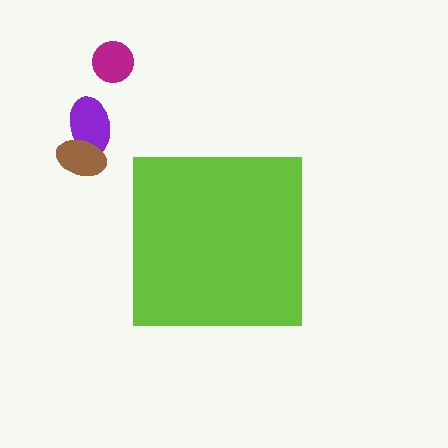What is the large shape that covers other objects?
A lime square.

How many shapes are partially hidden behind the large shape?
0 shapes are partially hidden.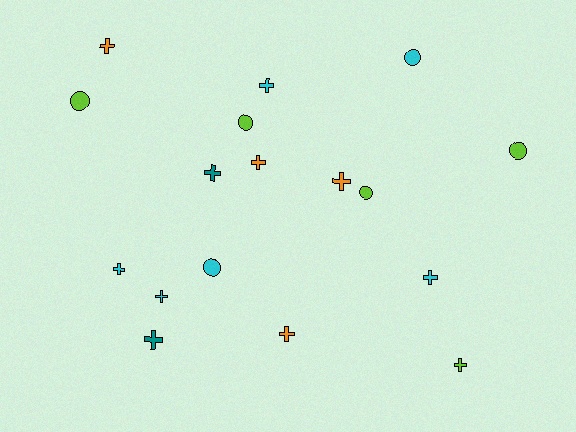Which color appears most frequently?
Cyan, with 6 objects.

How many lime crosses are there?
There is 1 lime cross.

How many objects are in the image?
There are 17 objects.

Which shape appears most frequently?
Cross, with 11 objects.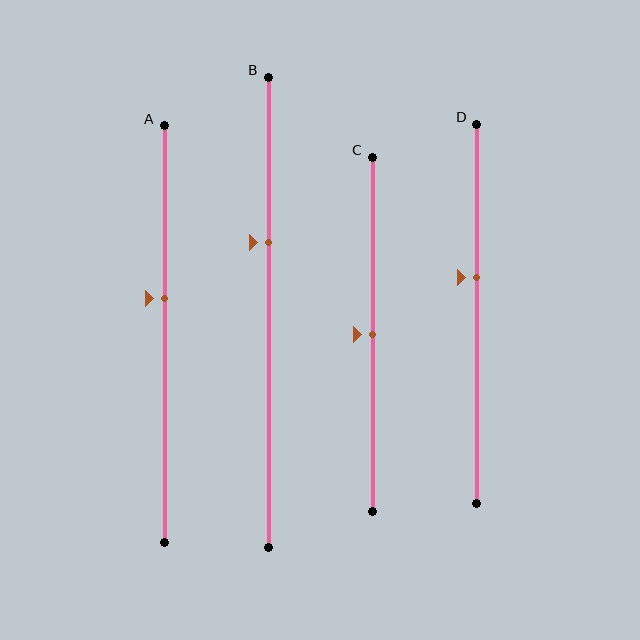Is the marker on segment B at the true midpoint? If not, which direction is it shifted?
No, the marker on segment B is shifted upward by about 15% of the segment length.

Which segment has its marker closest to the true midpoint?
Segment C has its marker closest to the true midpoint.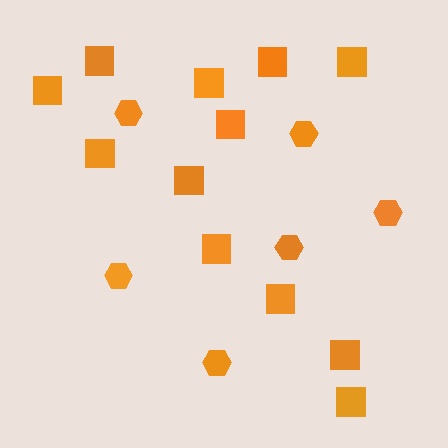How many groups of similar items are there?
There are 2 groups: one group of squares (12) and one group of hexagons (6).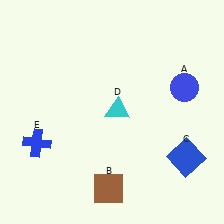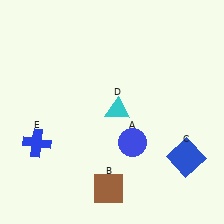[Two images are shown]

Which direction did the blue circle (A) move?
The blue circle (A) moved down.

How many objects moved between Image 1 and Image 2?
1 object moved between the two images.